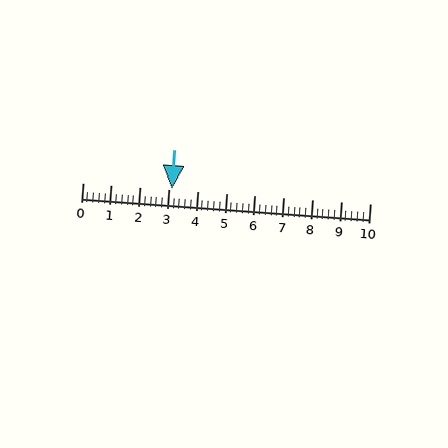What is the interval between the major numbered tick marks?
The major tick marks are spaced 1 units apart.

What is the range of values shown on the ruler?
The ruler shows values from 0 to 10.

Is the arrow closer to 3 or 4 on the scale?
The arrow is closer to 3.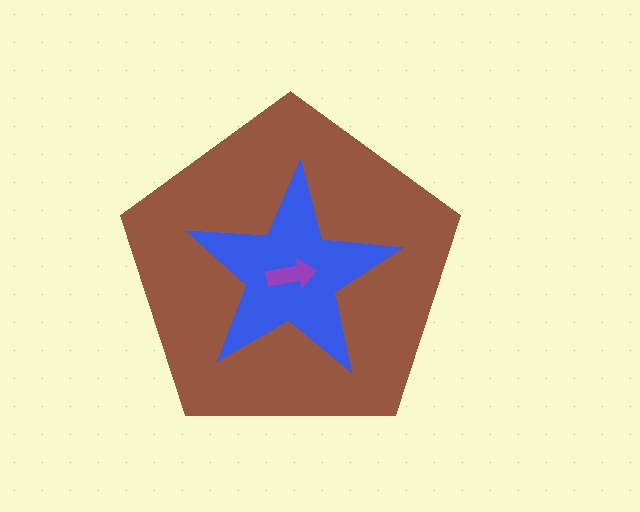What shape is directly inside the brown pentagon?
The blue star.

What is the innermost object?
The purple arrow.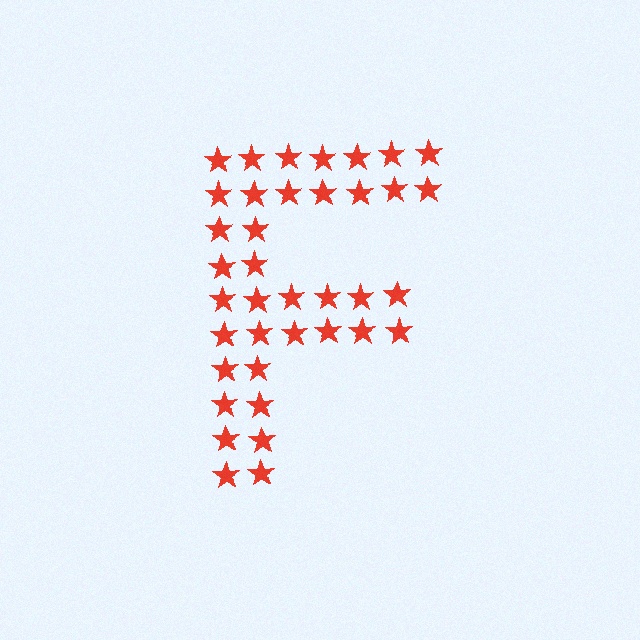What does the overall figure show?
The overall figure shows the letter F.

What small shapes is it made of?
It is made of small stars.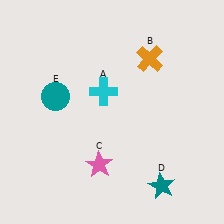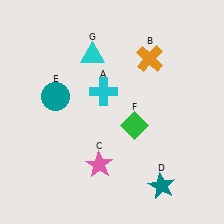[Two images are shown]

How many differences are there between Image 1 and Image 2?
There are 2 differences between the two images.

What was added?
A green diamond (F), a cyan triangle (G) were added in Image 2.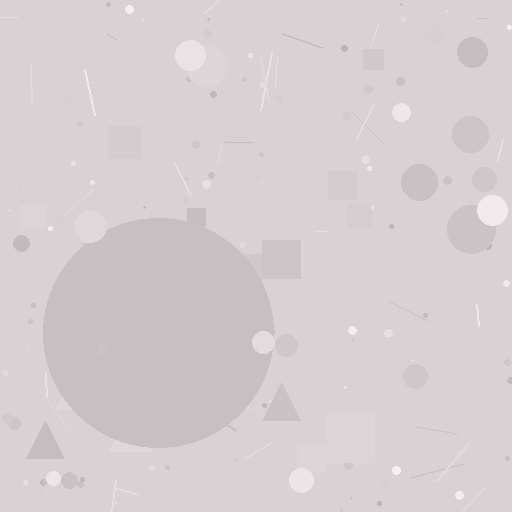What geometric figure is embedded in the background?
A circle is embedded in the background.